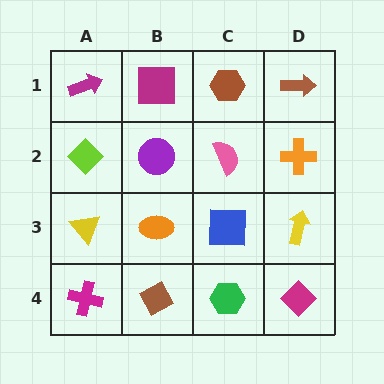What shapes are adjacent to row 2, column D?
A brown arrow (row 1, column D), a yellow arrow (row 3, column D), a pink semicircle (row 2, column C).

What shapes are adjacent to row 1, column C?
A pink semicircle (row 2, column C), a magenta square (row 1, column B), a brown arrow (row 1, column D).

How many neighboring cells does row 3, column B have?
4.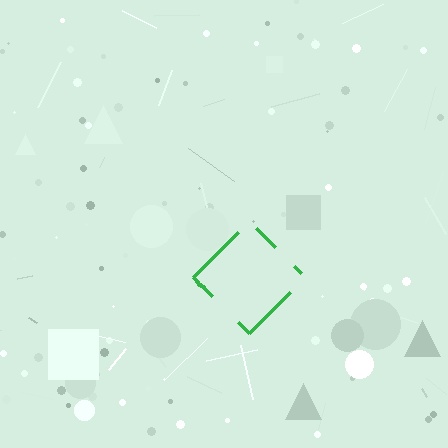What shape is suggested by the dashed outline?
The dashed outline suggests a diamond.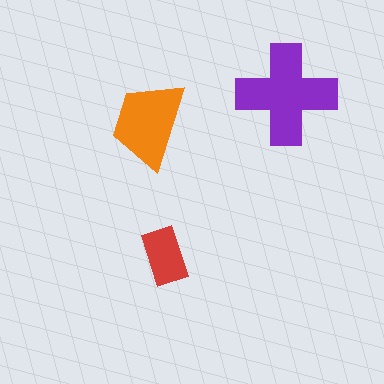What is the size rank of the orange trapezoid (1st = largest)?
2nd.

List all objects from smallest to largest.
The red rectangle, the orange trapezoid, the purple cross.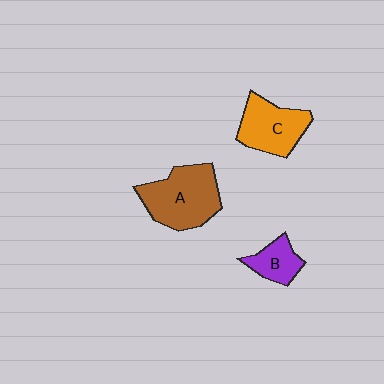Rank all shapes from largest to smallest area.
From largest to smallest: A (brown), C (orange), B (purple).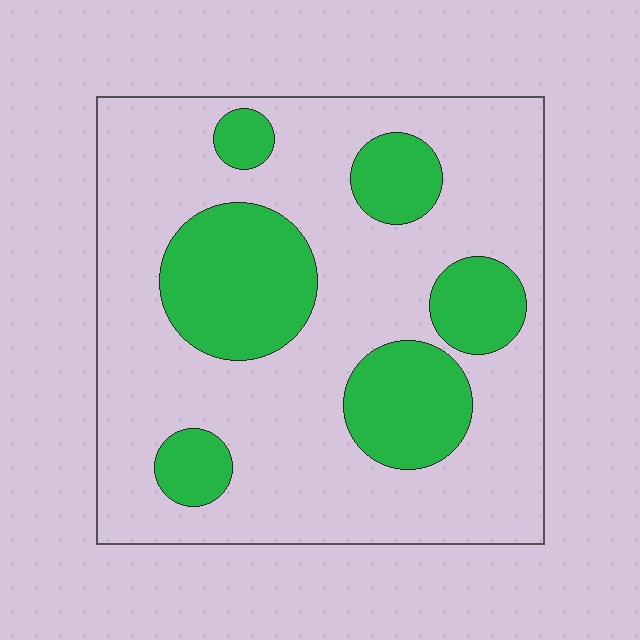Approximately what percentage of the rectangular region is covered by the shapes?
Approximately 25%.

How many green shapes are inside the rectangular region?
6.